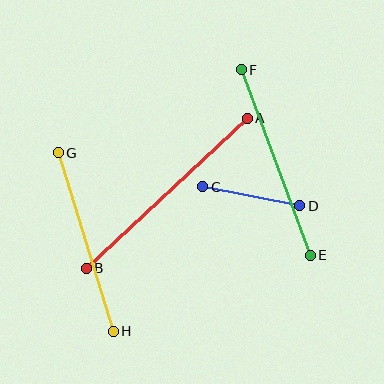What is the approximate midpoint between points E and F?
The midpoint is at approximately (276, 163) pixels.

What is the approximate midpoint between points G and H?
The midpoint is at approximately (86, 242) pixels.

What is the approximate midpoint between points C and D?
The midpoint is at approximately (251, 196) pixels.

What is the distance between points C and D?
The distance is approximately 99 pixels.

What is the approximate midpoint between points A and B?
The midpoint is at approximately (167, 193) pixels.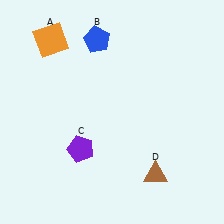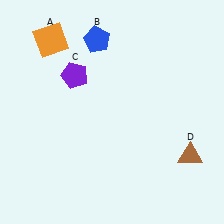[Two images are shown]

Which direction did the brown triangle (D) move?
The brown triangle (D) moved right.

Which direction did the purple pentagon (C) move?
The purple pentagon (C) moved up.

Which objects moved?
The objects that moved are: the purple pentagon (C), the brown triangle (D).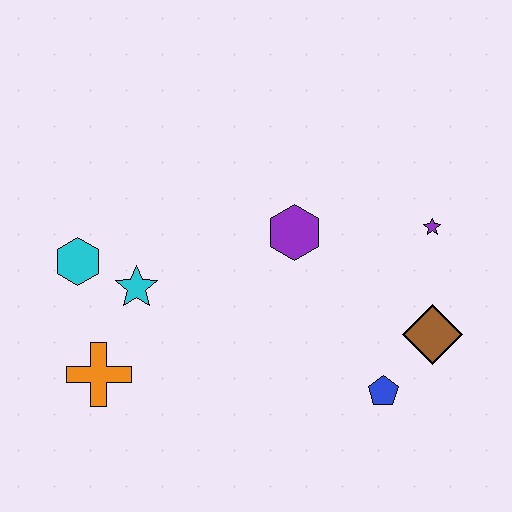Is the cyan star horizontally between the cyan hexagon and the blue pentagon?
Yes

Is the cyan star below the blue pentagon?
No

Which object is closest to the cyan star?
The cyan hexagon is closest to the cyan star.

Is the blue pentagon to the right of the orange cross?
Yes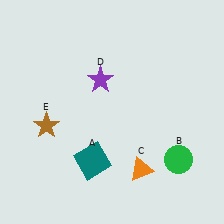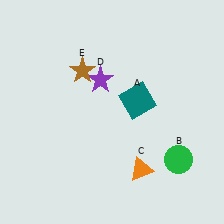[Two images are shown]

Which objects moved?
The objects that moved are: the teal square (A), the brown star (E).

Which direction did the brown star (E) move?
The brown star (E) moved up.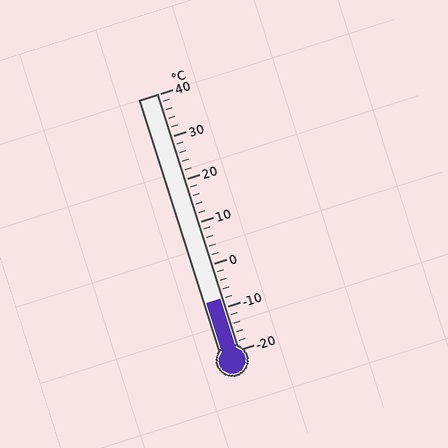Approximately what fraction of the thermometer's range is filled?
The thermometer is filled to approximately 20% of its range.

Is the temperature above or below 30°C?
The temperature is below 30°C.